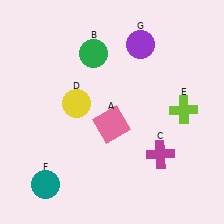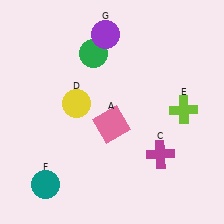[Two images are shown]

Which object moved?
The purple circle (G) moved left.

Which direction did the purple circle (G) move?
The purple circle (G) moved left.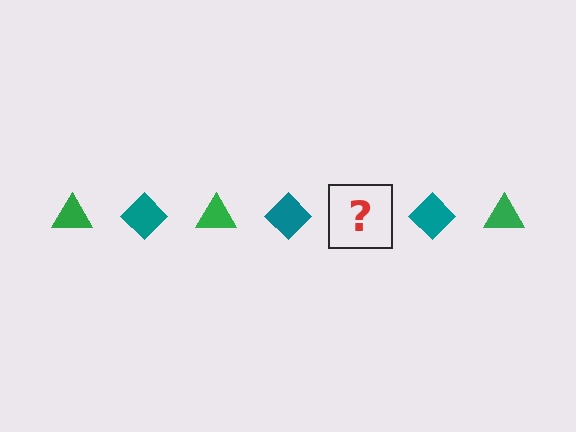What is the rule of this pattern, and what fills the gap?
The rule is that the pattern alternates between green triangle and teal diamond. The gap should be filled with a green triangle.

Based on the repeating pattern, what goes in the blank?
The blank should be a green triangle.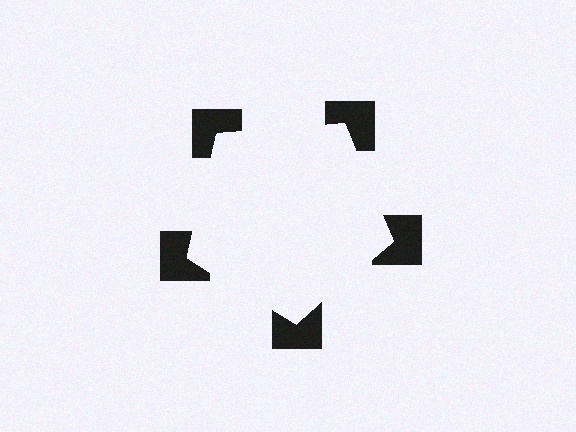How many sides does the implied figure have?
5 sides.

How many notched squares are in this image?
There are 5 — one at each vertex of the illusory pentagon.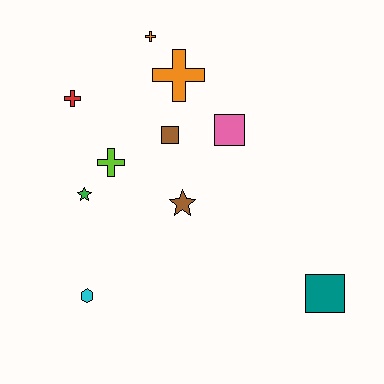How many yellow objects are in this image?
There are no yellow objects.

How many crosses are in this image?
There are 4 crosses.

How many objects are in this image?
There are 10 objects.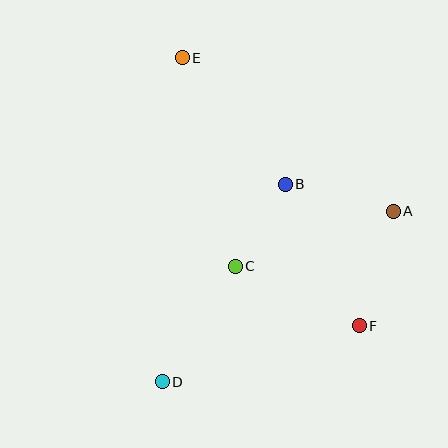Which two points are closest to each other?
Points B and C are closest to each other.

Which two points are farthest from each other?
Points D and E are farthest from each other.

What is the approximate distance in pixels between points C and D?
The distance between C and D is approximately 136 pixels.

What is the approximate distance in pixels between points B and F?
The distance between B and F is approximately 160 pixels.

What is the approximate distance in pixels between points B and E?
The distance between B and E is approximately 163 pixels.